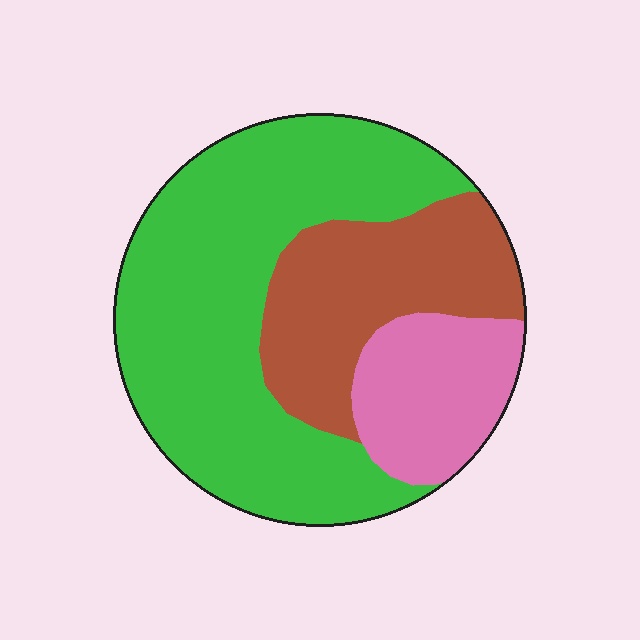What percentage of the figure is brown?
Brown covers about 25% of the figure.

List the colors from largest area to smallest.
From largest to smallest: green, brown, pink.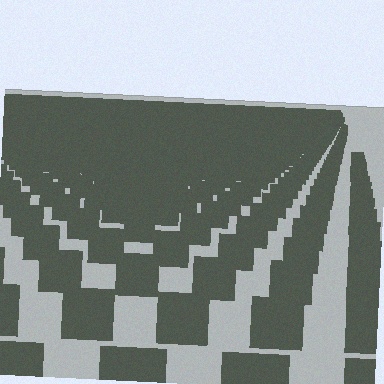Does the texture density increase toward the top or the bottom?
Density increases toward the top.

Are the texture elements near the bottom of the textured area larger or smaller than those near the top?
Larger. Near the bottom, elements are closer to the viewer and appear at a bigger on-screen size.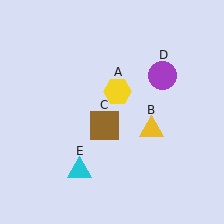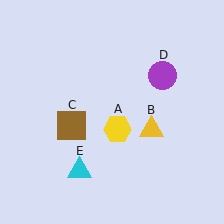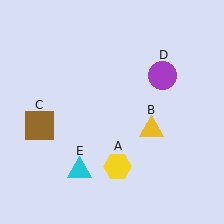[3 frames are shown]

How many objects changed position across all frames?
2 objects changed position: yellow hexagon (object A), brown square (object C).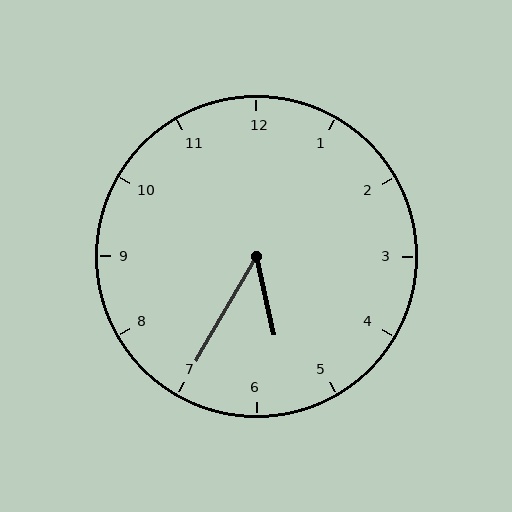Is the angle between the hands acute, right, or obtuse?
It is acute.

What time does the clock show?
5:35.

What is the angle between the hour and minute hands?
Approximately 42 degrees.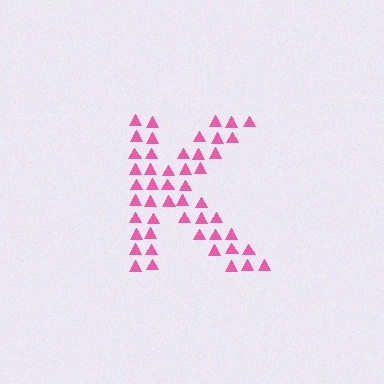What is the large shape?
The large shape is the letter K.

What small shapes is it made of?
It is made of small triangles.